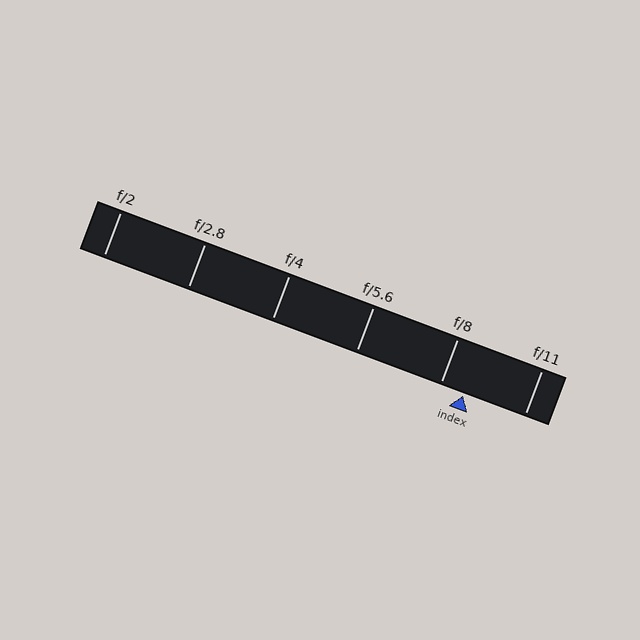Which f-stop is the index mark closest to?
The index mark is closest to f/8.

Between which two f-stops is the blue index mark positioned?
The index mark is between f/8 and f/11.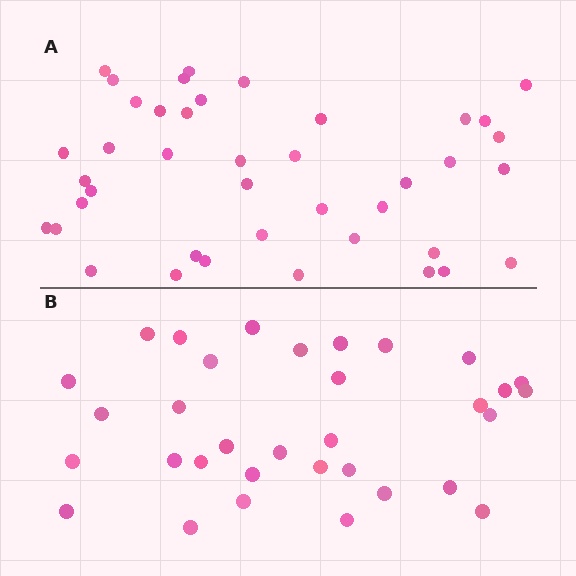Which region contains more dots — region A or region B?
Region A (the top region) has more dots.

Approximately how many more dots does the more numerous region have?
Region A has roughly 8 or so more dots than region B.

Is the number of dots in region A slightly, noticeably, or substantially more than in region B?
Region A has only slightly more — the two regions are fairly close. The ratio is roughly 1.2 to 1.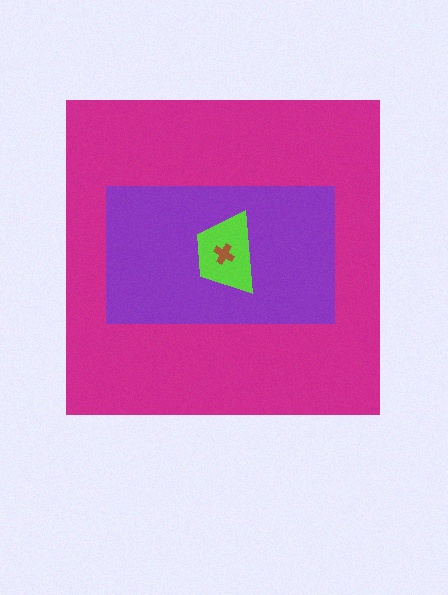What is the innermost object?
The brown cross.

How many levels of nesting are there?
4.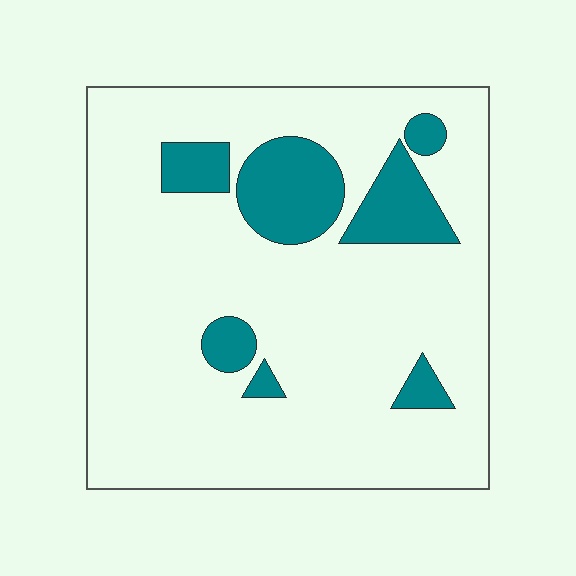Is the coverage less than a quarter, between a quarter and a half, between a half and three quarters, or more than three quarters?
Less than a quarter.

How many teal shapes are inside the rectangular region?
7.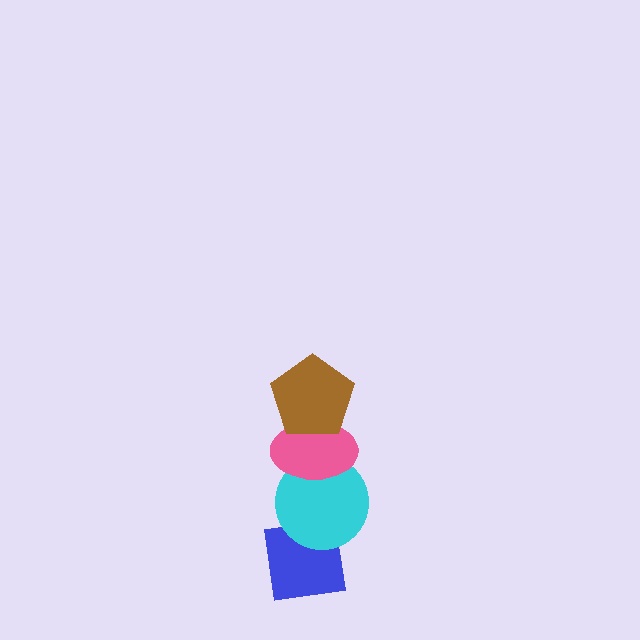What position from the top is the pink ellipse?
The pink ellipse is 2nd from the top.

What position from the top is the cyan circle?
The cyan circle is 3rd from the top.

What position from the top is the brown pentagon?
The brown pentagon is 1st from the top.